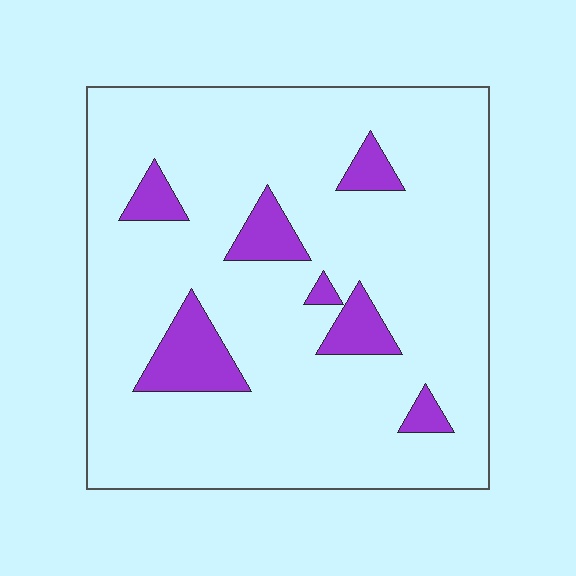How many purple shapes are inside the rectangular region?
7.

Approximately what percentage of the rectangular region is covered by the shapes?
Approximately 10%.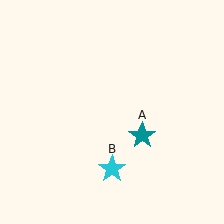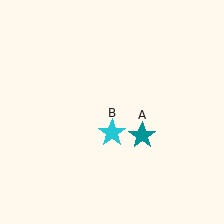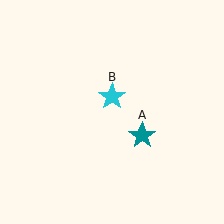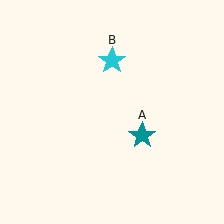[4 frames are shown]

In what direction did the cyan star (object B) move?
The cyan star (object B) moved up.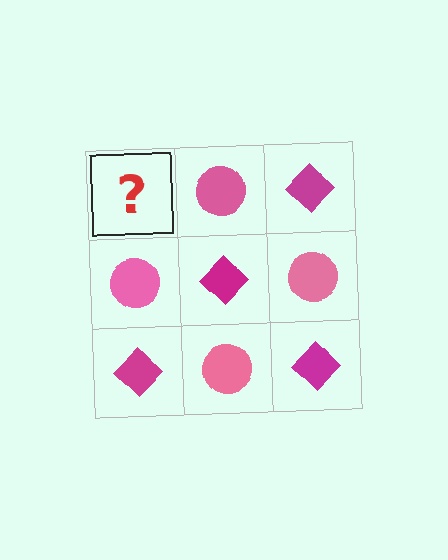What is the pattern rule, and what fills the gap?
The rule is that it alternates magenta diamond and pink circle in a checkerboard pattern. The gap should be filled with a magenta diamond.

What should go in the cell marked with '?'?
The missing cell should contain a magenta diamond.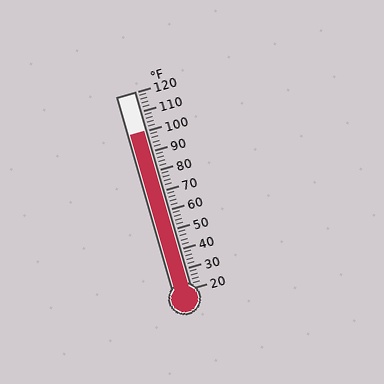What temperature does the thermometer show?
The thermometer shows approximately 100°F.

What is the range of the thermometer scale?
The thermometer scale ranges from 20°F to 120°F.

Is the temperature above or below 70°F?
The temperature is above 70°F.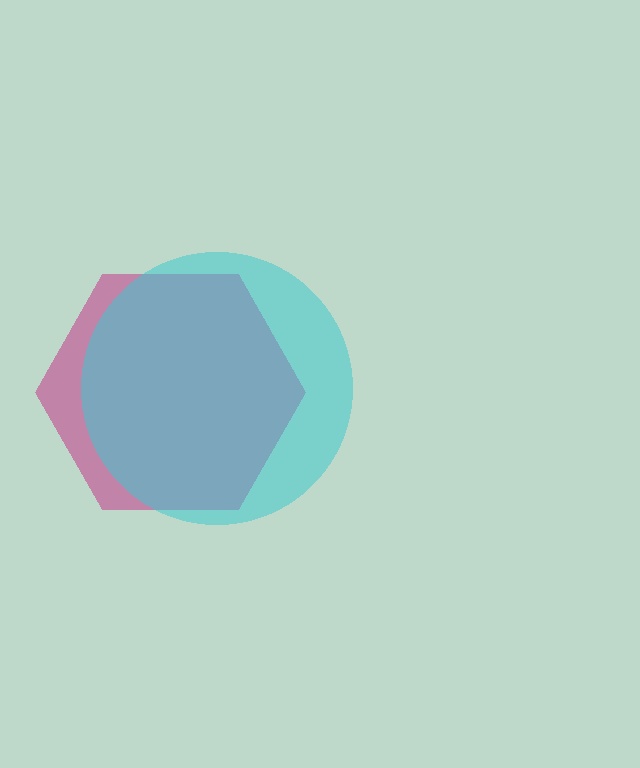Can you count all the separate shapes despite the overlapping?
Yes, there are 2 separate shapes.